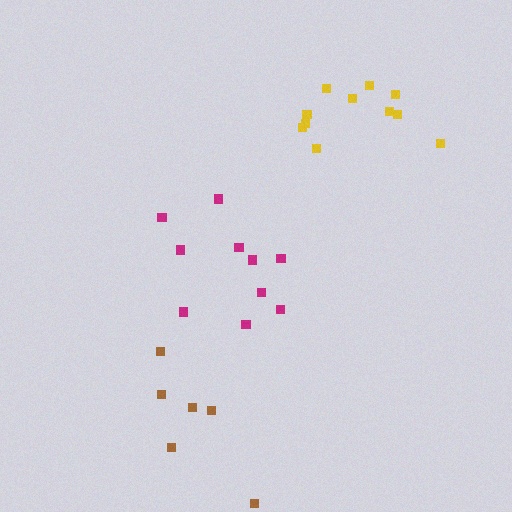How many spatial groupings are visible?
There are 3 spatial groupings.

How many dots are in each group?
Group 1: 6 dots, Group 2: 11 dots, Group 3: 10 dots (27 total).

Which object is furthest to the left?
The brown cluster is leftmost.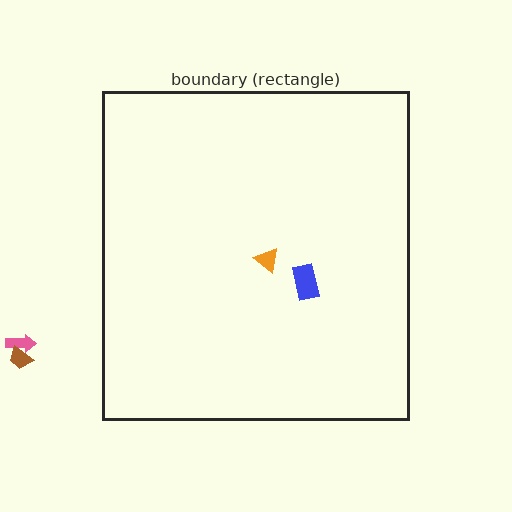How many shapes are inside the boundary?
2 inside, 2 outside.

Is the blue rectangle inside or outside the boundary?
Inside.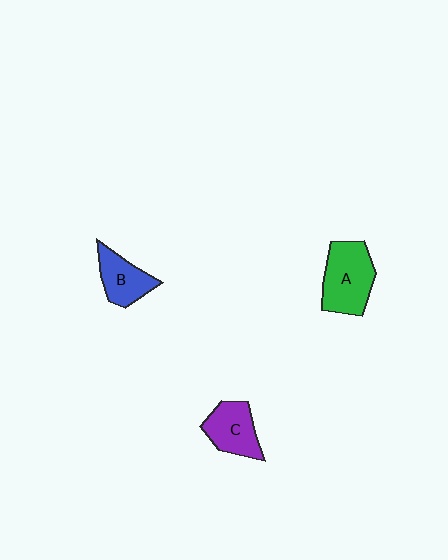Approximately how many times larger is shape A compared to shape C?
Approximately 1.4 times.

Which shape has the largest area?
Shape A (green).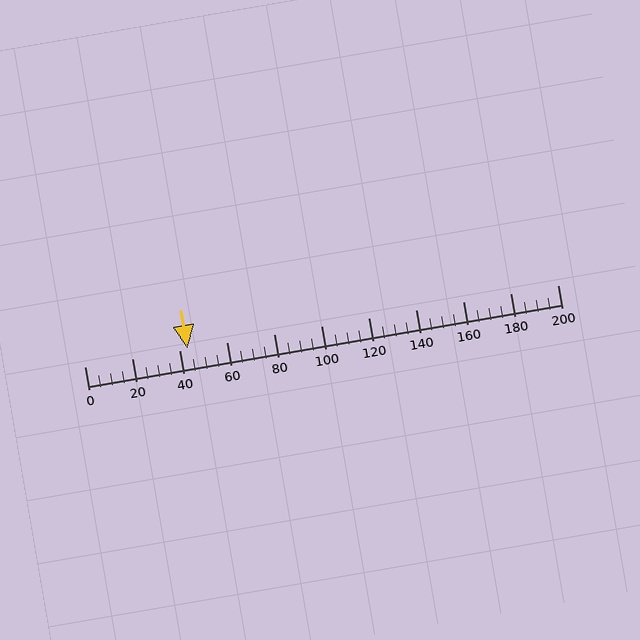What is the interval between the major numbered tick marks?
The major tick marks are spaced 20 units apart.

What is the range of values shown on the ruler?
The ruler shows values from 0 to 200.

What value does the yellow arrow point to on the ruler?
The yellow arrow points to approximately 44.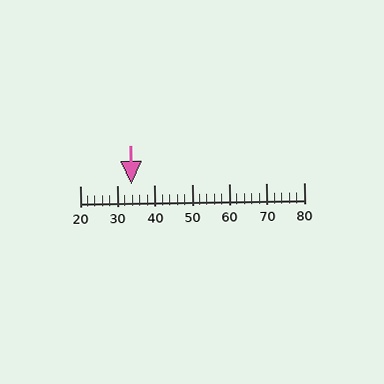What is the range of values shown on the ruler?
The ruler shows values from 20 to 80.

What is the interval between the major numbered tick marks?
The major tick marks are spaced 10 units apart.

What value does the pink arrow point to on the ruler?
The pink arrow points to approximately 34.